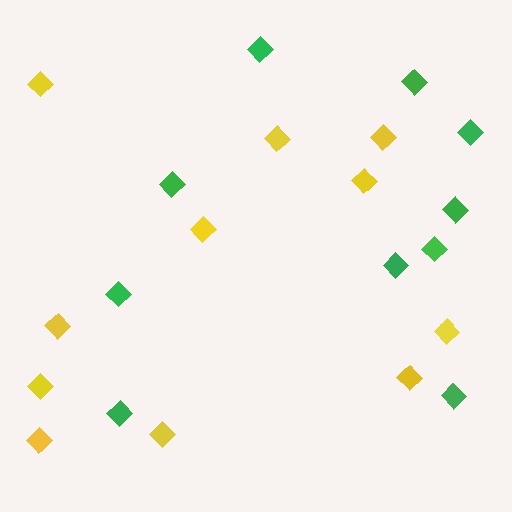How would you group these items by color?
There are 2 groups: one group of yellow diamonds (11) and one group of green diamonds (10).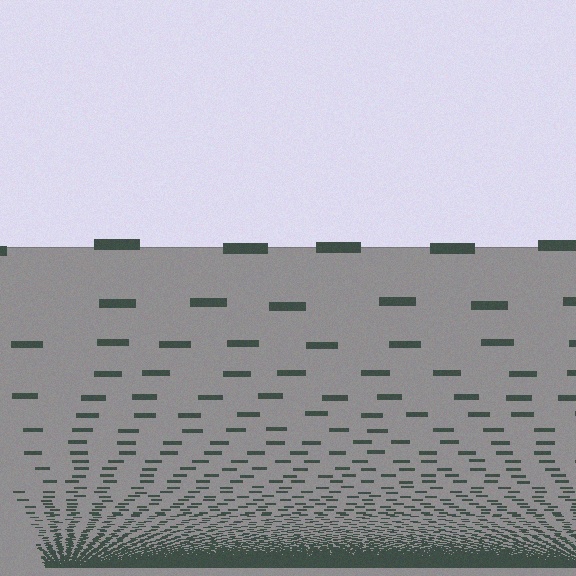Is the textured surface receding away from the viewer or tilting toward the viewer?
The surface appears to tilt toward the viewer. Texture elements get larger and sparser toward the top.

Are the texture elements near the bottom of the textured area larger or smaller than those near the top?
Smaller. The gradient is inverted — elements near the bottom are smaller and denser.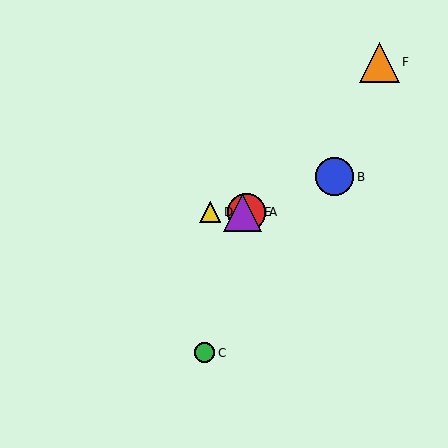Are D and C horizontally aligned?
No, D is at y≈212 and C is at y≈353.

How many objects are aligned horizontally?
3 objects (A, D, E) are aligned horizontally.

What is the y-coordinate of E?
Object E is at y≈212.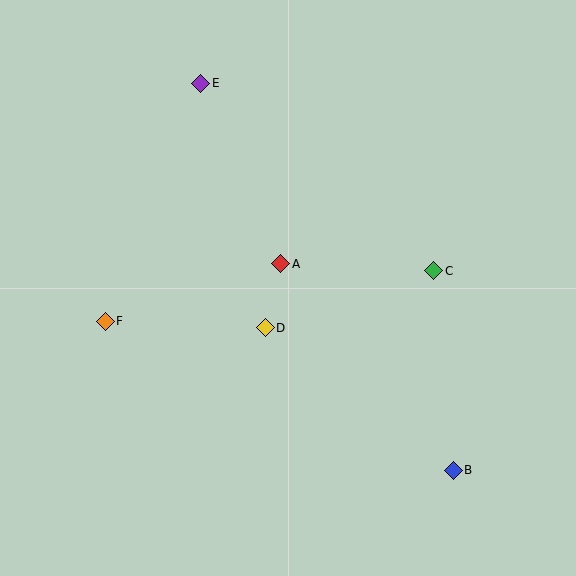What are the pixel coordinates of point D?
Point D is at (265, 328).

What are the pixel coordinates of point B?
Point B is at (453, 470).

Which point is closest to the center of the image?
Point A at (281, 264) is closest to the center.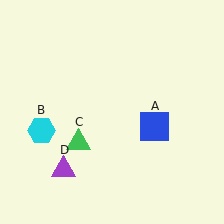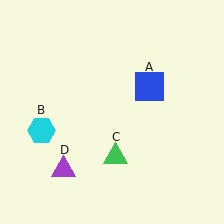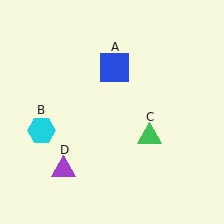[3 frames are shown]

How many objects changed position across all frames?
2 objects changed position: blue square (object A), green triangle (object C).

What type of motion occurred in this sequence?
The blue square (object A), green triangle (object C) rotated counterclockwise around the center of the scene.